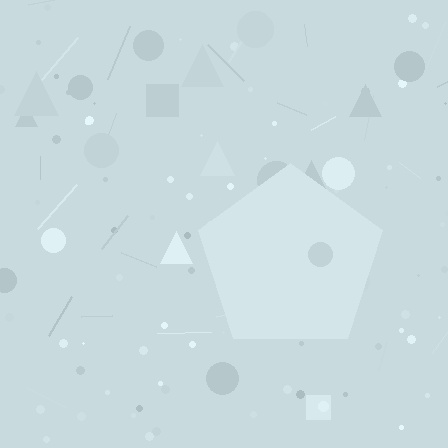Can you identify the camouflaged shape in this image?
The camouflaged shape is a pentagon.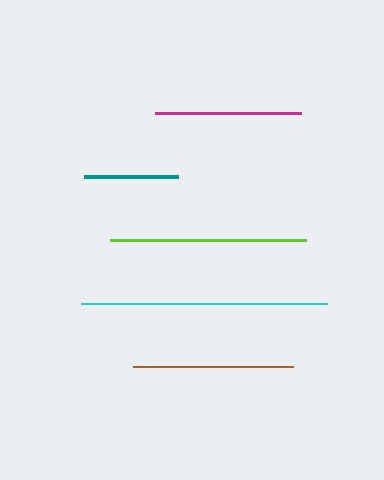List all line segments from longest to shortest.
From longest to shortest: cyan, lime, brown, magenta, teal.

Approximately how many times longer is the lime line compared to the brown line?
The lime line is approximately 1.2 times the length of the brown line.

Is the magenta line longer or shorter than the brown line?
The brown line is longer than the magenta line.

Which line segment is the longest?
The cyan line is the longest at approximately 247 pixels.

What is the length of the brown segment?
The brown segment is approximately 160 pixels long.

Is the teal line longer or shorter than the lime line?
The lime line is longer than the teal line.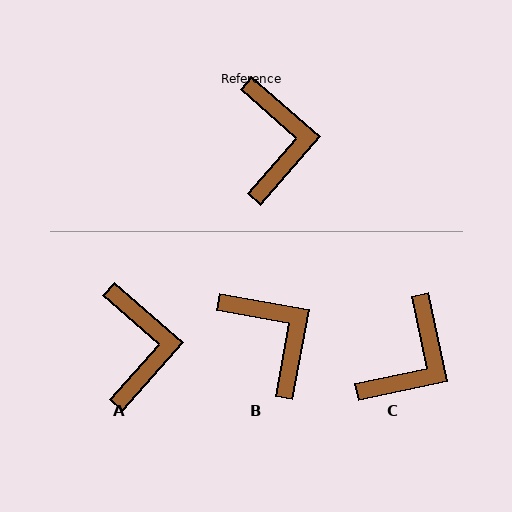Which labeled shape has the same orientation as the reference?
A.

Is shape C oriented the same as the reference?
No, it is off by about 37 degrees.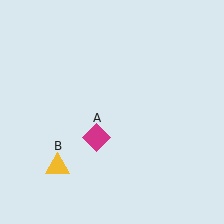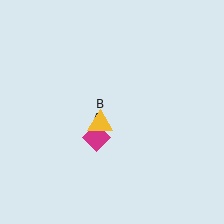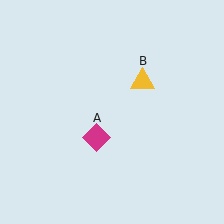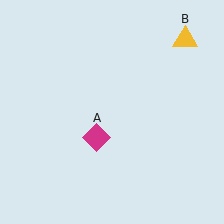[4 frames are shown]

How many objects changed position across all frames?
1 object changed position: yellow triangle (object B).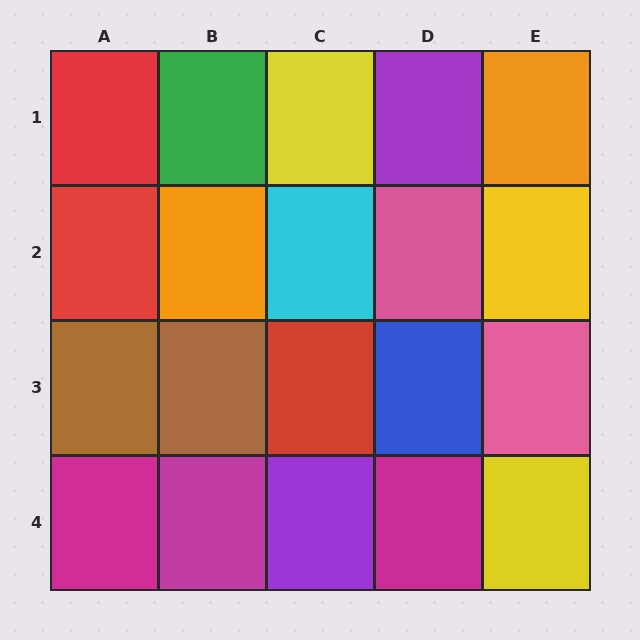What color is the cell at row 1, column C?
Yellow.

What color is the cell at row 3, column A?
Brown.